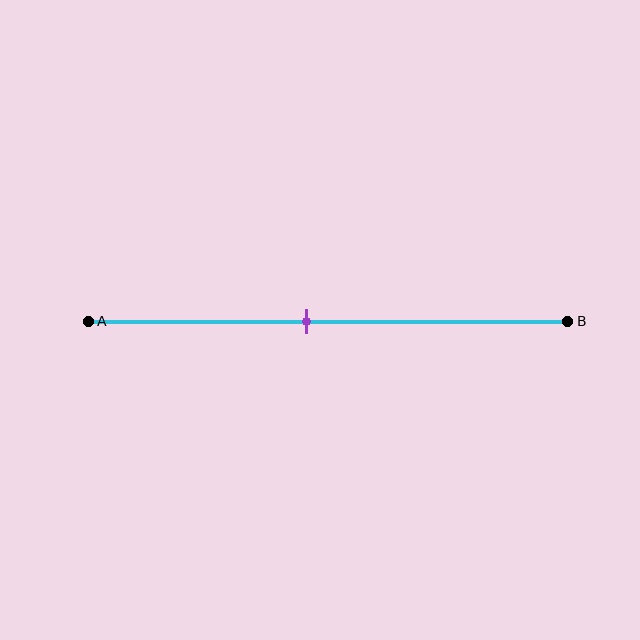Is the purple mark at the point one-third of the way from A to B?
No, the mark is at about 45% from A, not at the 33% one-third point.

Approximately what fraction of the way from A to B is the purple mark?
The purple mark is approximately 45% of the way from A to B.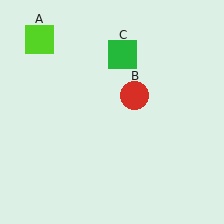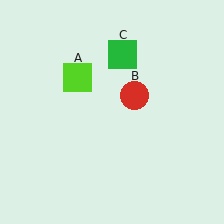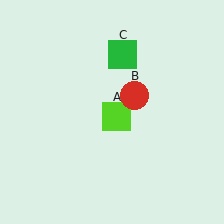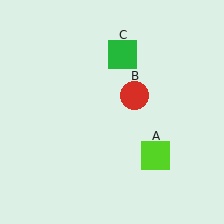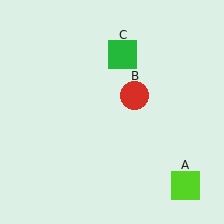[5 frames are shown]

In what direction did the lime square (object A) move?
The lime square (object A) moved down and to the right.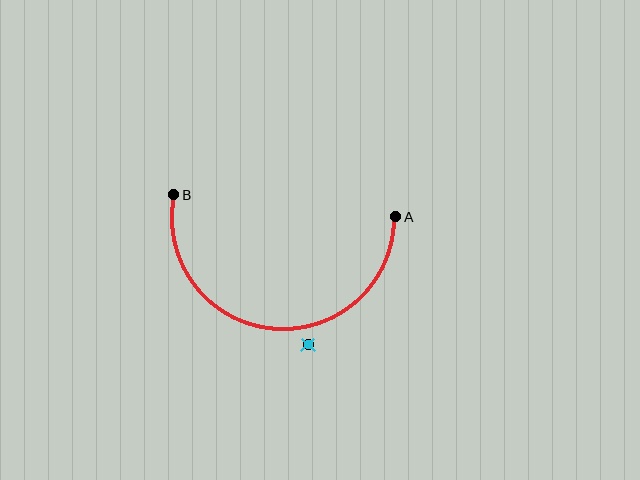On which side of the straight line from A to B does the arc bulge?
The arc bulges below the straight line connecting A and B.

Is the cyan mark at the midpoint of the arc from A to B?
No — the cyan mark does not lie on the arc at all. It sits slightly outside the curve.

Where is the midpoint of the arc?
The arc midpoint is the point on the curve farthest from the straight line joining A and B. It sits below that line.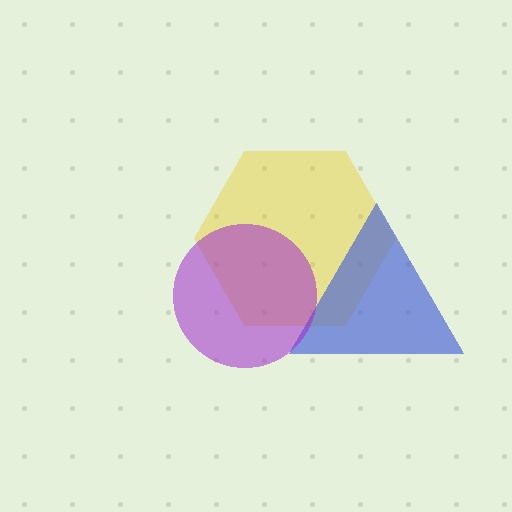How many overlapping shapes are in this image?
There are 3 overlapping shapes in the image.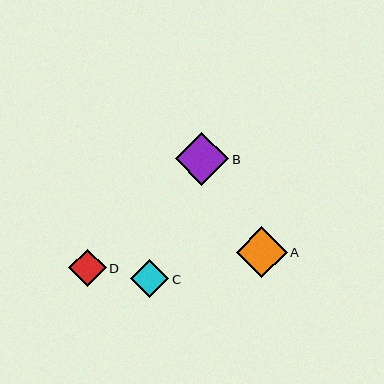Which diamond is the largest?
Diamond B is the largest with a size of approximately 53 pixels.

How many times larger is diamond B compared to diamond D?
Diamond B is approximately 1.4 times the size of diamond D.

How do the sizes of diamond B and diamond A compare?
Diamond B and diamond A are approximately the same size.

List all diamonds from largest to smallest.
From largest to smallest: B, A, C, D.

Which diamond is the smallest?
Diamond D is the smallest with a size of approximately 37 pixels.